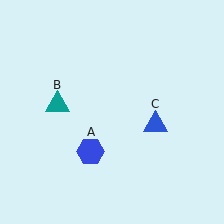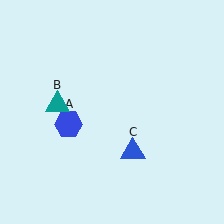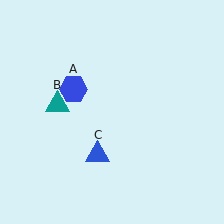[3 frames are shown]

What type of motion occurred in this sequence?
The blue hexagon (object A), blue triangle (object C) rotated clockwise around the center of the scene.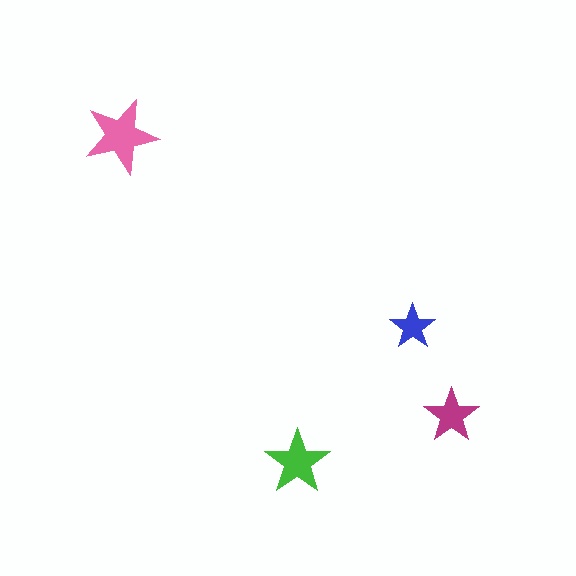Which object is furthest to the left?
The pink star is leftmost.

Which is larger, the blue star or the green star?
The green one.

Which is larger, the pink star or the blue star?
The pink one.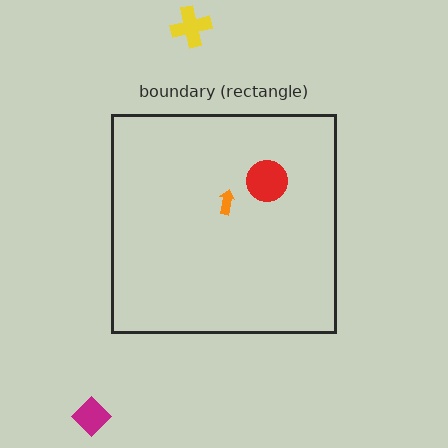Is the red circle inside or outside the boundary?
Inside.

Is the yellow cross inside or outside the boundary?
Outside.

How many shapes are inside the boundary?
2 inside, 2 outside.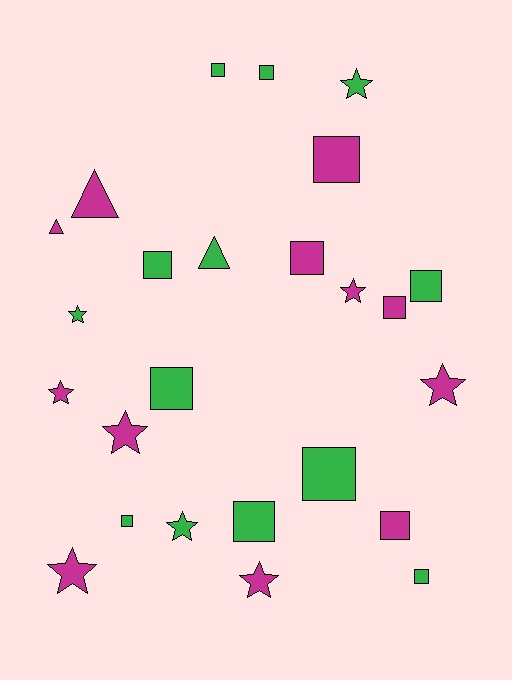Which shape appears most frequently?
Square, with 13 objects.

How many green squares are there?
There are 9 green squares.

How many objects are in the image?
There are 25 objects.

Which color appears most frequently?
Green, with 13 objects.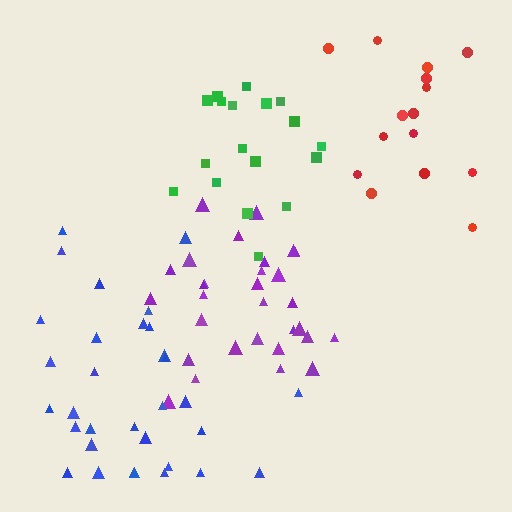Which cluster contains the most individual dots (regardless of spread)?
Blue (32).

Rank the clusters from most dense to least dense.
purple, green, blue, red.